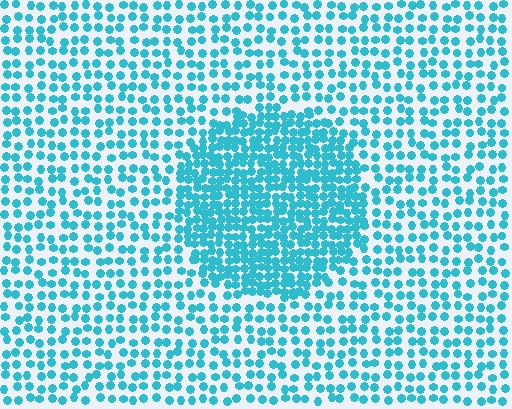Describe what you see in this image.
The image contains small cyan elements arranged at two different densities. A circle-shaped region is visible where the elements are more densely packed than the surrounding area.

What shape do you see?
I see a circle.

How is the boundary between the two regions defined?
The boundary is defined by a change in element density (approximately 2.1x ratio). All elements are the same color, size, and shape.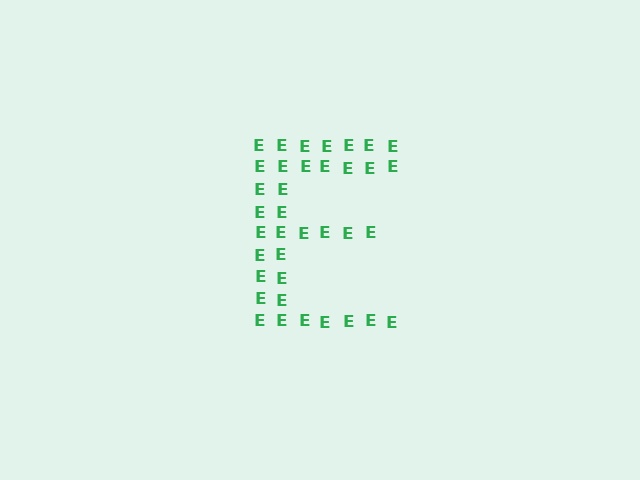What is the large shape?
The large shape is the letter E.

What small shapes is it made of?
It is made of small letter E's.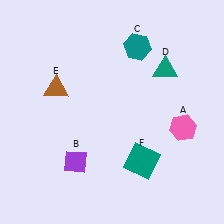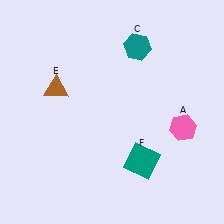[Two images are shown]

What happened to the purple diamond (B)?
The purple diamond (B) was removed in Image 2. It was in the bottom-left area of Image 1.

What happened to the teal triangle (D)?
The teal triangle (D) was removed in Image 2. It was in the top-right area of Image 1.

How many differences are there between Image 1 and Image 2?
There are 2 differences between the two images.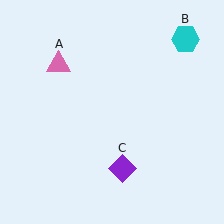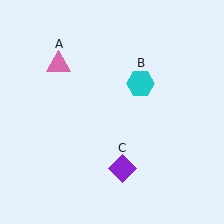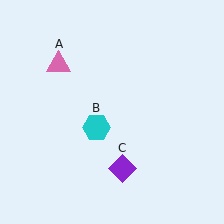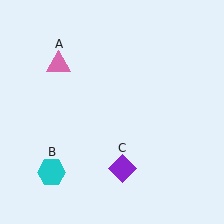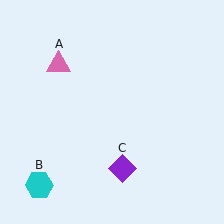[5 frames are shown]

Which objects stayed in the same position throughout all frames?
Pink triangle (object A) and purple diamond (object C) remained stationary.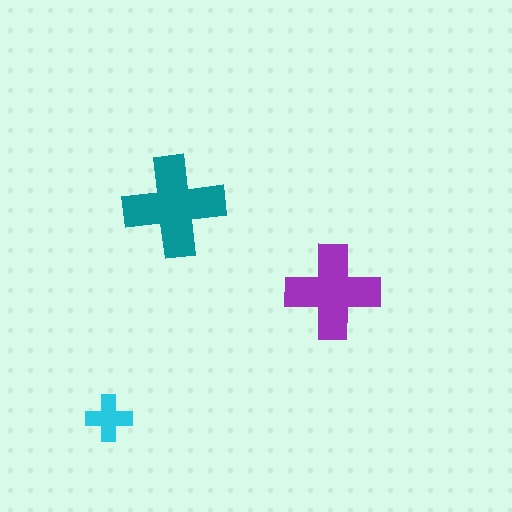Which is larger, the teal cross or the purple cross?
The teal one.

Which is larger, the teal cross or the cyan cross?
The teal one.